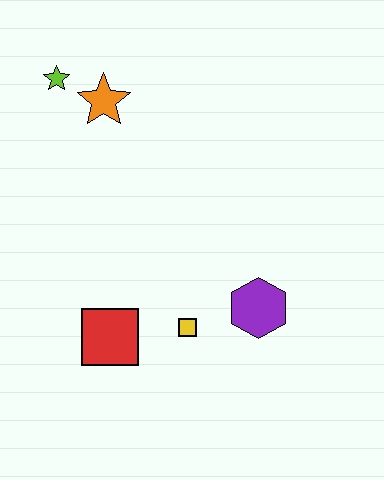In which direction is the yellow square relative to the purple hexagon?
The yellow square is to the left of the purple hexagon.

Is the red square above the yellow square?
No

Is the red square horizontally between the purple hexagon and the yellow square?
No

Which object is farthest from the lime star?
The purple hexagon is farthest from the lime star.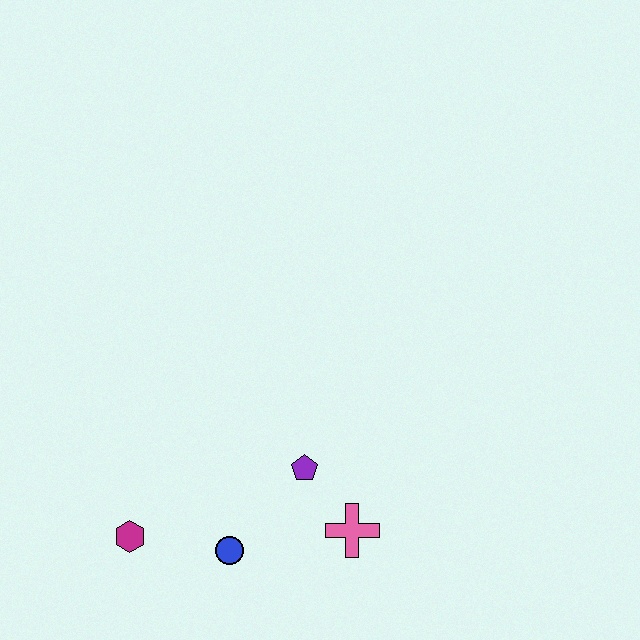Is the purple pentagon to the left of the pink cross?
Yes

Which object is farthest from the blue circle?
The pink cross is farthest from the blue circle.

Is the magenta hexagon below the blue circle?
No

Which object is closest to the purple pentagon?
The pink cross is closest to the purple pentagon.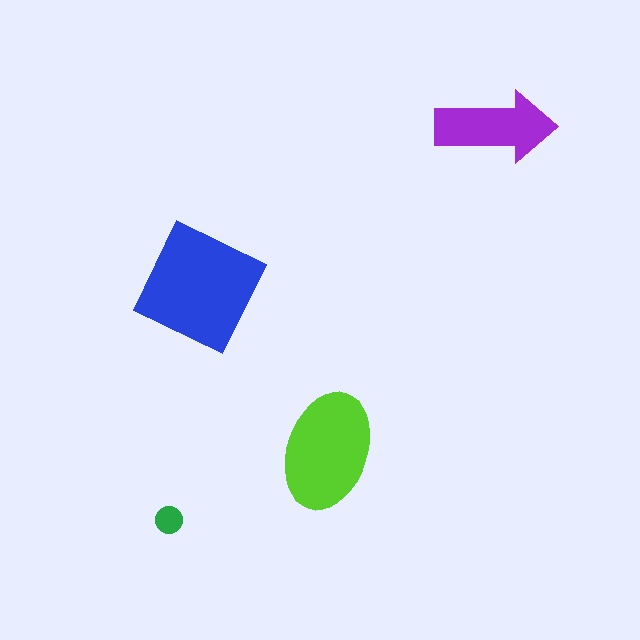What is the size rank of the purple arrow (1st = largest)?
3rd.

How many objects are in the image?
There are 4 objects in the image.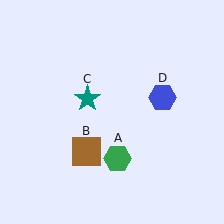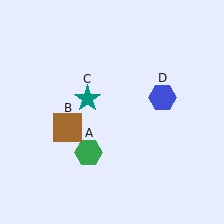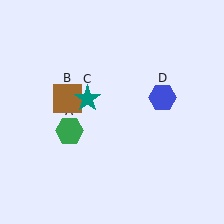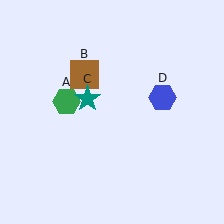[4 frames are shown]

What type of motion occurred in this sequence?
The green hexagon (object A), brown square (object B) rotated clockwise around the center of the scene.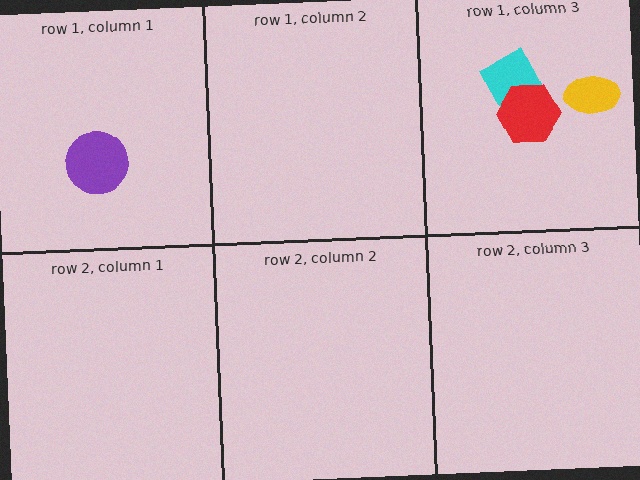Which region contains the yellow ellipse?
The row 1, column 3 region.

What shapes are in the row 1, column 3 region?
The cyan square, the red hexagon, the yellow ellipse.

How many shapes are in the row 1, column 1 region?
1.